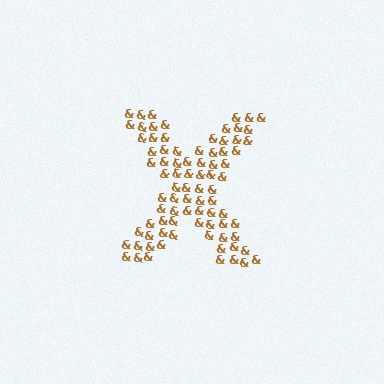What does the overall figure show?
The overall figure shows the letter X.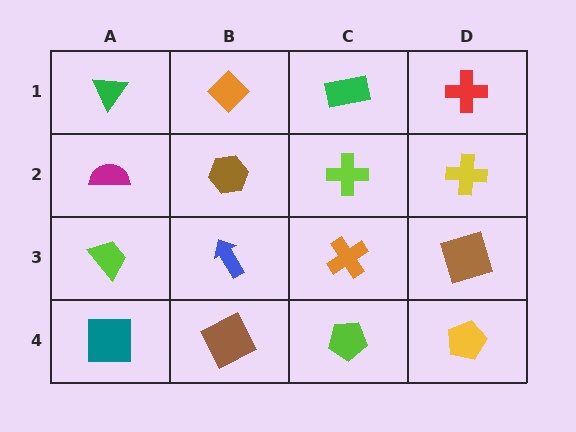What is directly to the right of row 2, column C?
A yellow cross.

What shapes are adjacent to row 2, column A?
A green triangle (row 1, column A), a lime trapezoid (row 3, column A), a brown hexagon (row 2, column B).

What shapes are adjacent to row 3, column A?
A magenta semicircle (row 2, column A), a teal square (row 4, column A), a blue arrow (row 3, column B).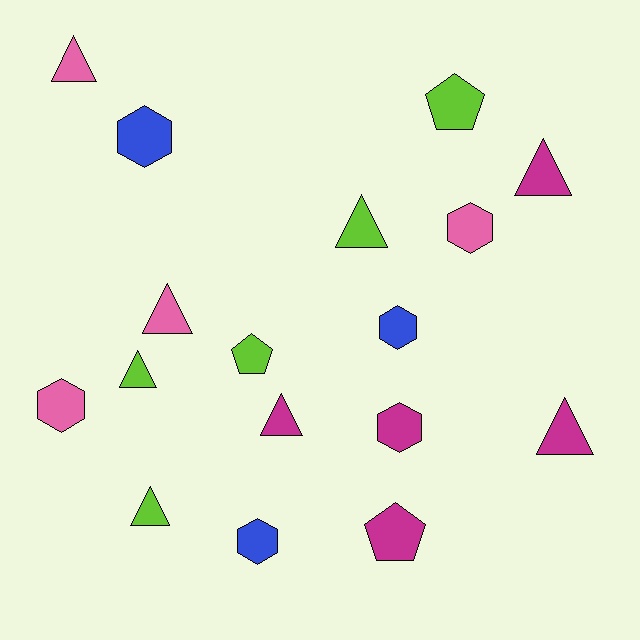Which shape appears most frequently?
Triangle, with 8 objects.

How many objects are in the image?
There are 17 objects.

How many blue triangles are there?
There are no blue triangles.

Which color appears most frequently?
Magenta, with 5 objects.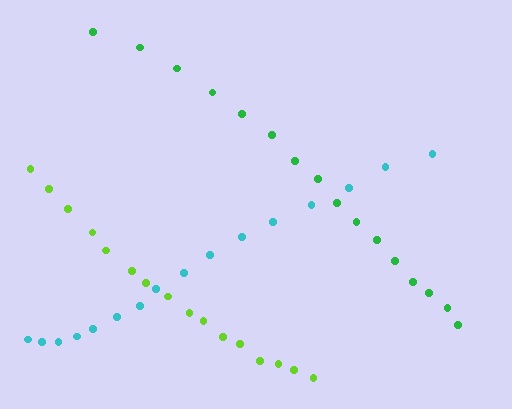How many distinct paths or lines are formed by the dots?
There are 3 distinct paths.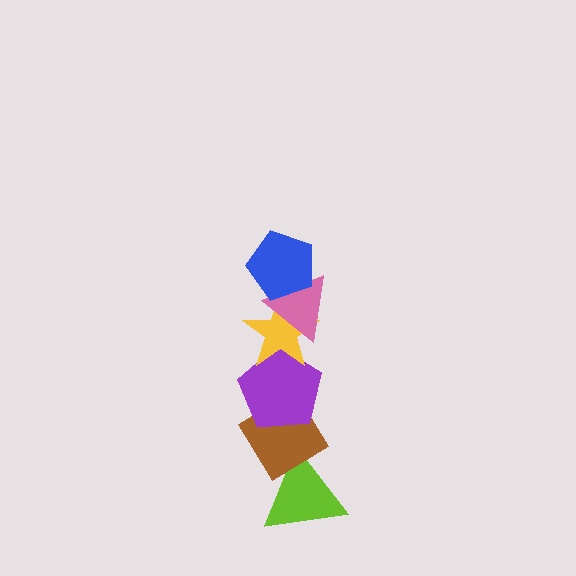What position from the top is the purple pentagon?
The purple pentagon is 4th from the top.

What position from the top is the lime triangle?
The lime triangle is 6th from the top.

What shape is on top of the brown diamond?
The purple pentagon is on top of the brown diamond.